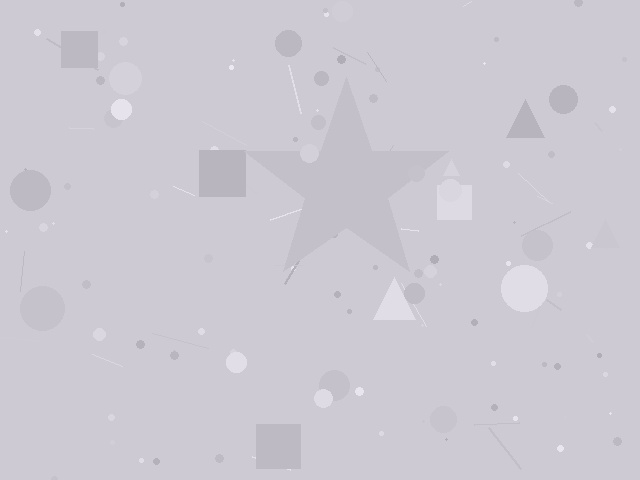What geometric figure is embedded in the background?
A star is embedded in the background.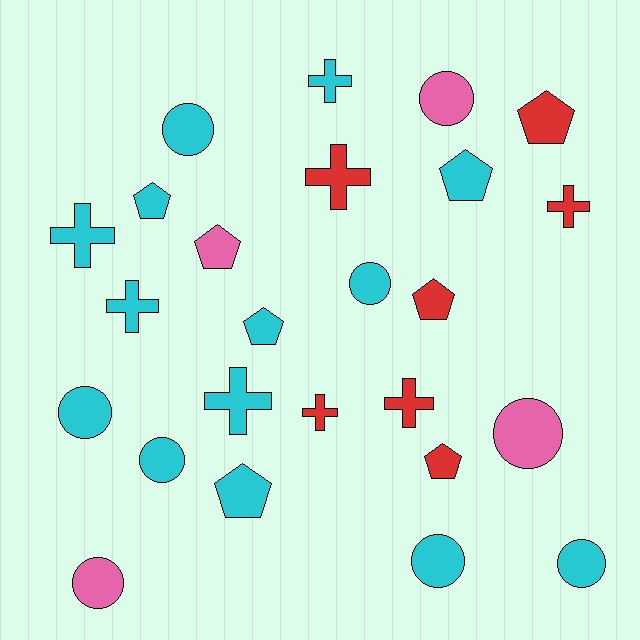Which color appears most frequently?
Cyan, with 14 objects.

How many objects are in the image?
There are 25 objects.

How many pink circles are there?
There are 3 pink circles.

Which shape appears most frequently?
Circle, with 9 objects.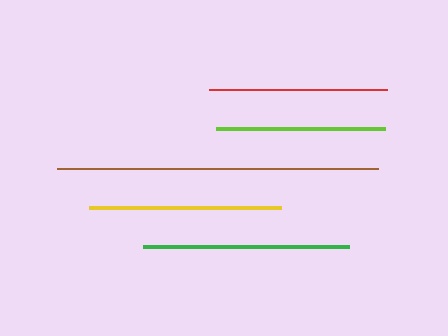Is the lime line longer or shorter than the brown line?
The brown line is longer than the lime line.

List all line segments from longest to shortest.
From longest to shortest: brown, green, yellow, red, lime.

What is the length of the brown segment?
The brown segment is approximately 321 pixels long.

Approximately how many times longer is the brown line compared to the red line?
The brown line is approximately 1.8 times the length of the red line.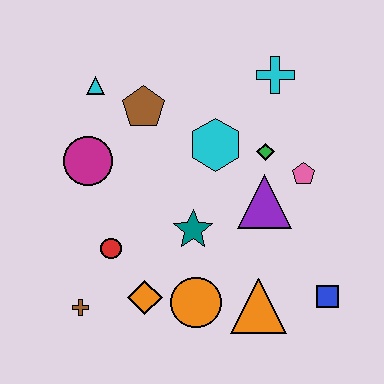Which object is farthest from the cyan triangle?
The blue square is farthest from the cyan triangle.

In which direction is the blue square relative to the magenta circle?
The blue square is to the right of the magenta circle.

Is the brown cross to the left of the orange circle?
Yes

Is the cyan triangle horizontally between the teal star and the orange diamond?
No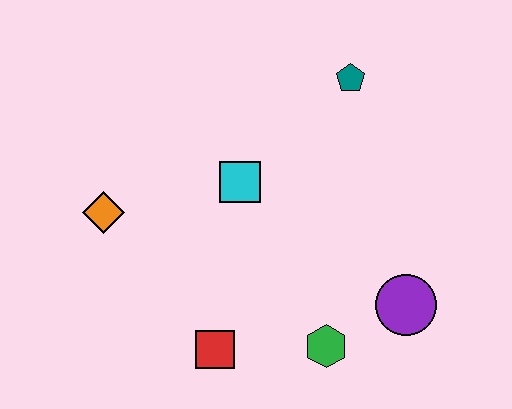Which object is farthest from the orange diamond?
The purple circle is farthest from the orange diamond.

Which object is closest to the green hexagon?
The purple circle is closest to the green hexagon.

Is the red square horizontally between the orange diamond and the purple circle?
Yes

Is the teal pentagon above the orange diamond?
Yes